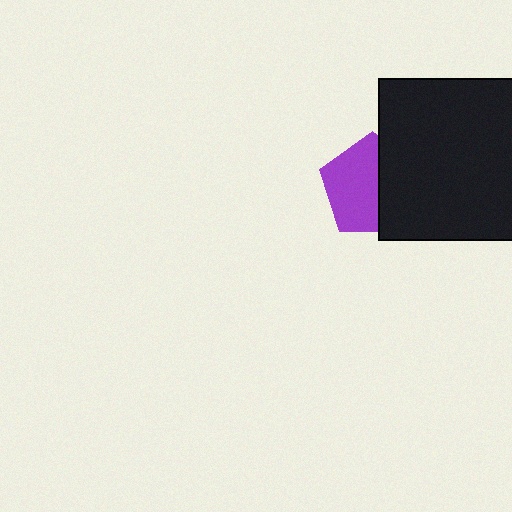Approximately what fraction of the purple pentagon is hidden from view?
Roughly 43% of the purple pentagon is hidden behind the black rectangle.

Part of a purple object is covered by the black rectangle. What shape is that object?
It is a pentagon.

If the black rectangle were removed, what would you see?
You would see the complete purple pentagon.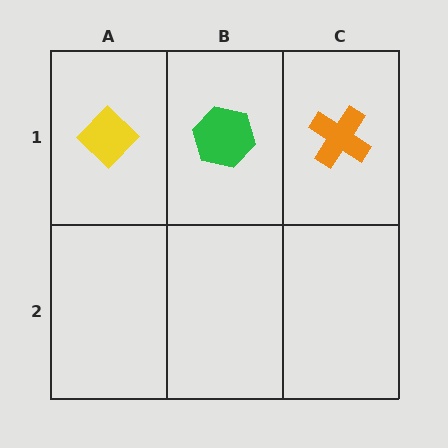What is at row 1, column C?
An orange cross.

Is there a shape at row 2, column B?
No, that cell is empty.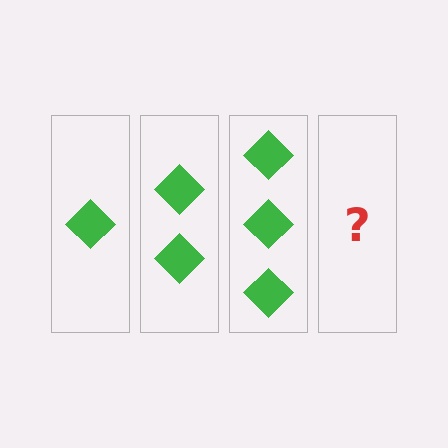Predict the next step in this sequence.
The next step is 4 diamonds.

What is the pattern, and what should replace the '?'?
The pattern is that each step adds one more diamond. The '?' should be 4 diamonds.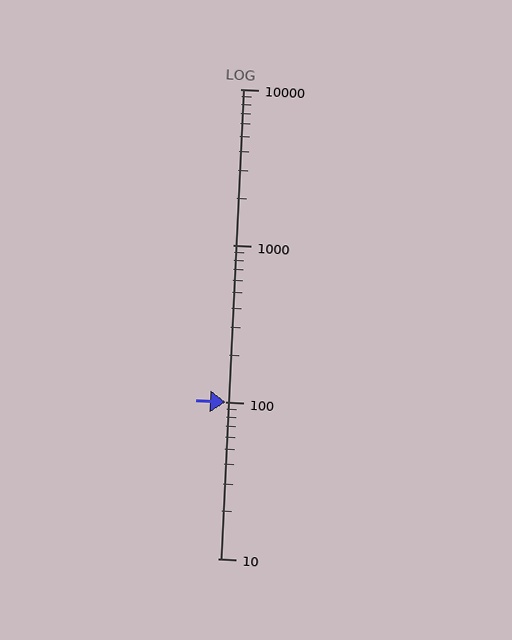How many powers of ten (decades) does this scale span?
The scale spans 3 decades, from 10 to 10000.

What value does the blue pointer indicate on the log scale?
The pointer indicates approximately 100.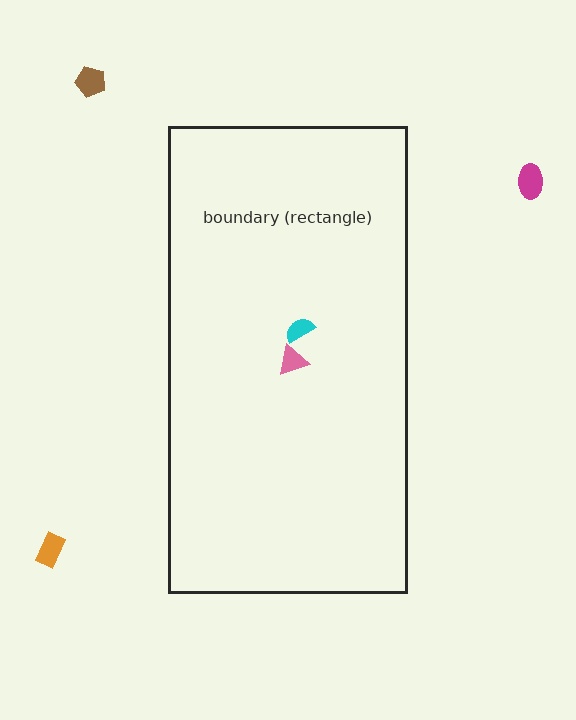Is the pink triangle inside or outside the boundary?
Inside.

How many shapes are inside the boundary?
2 inside, 3 outside.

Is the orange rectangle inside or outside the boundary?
Outside.